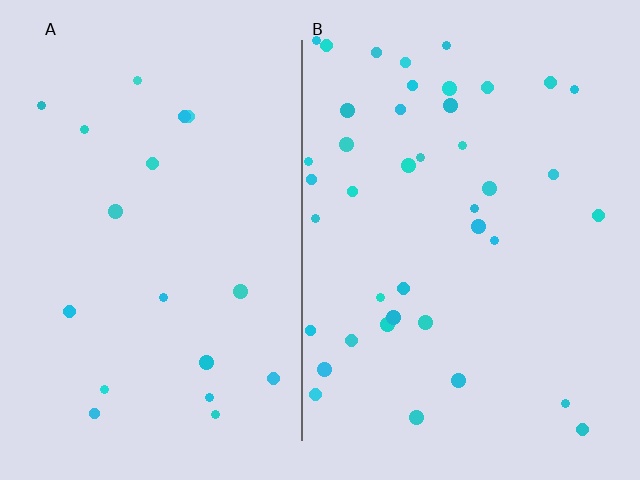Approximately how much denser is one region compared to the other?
Approximately 2.2× — region B over region A.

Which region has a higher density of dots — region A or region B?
B (the right).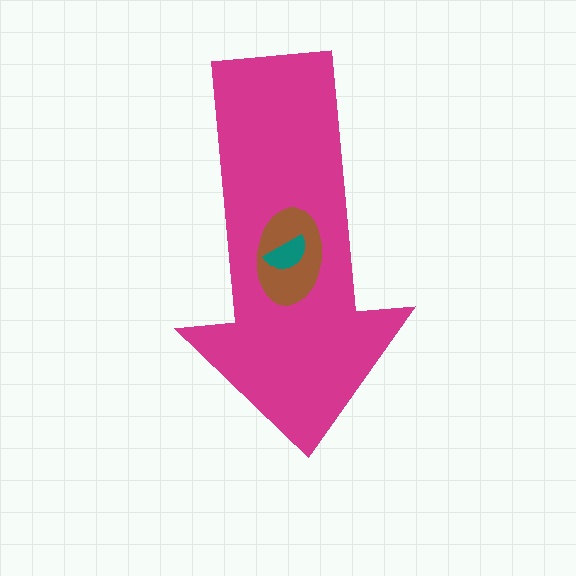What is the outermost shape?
The magenta arrow.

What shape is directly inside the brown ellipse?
The teal semicircle.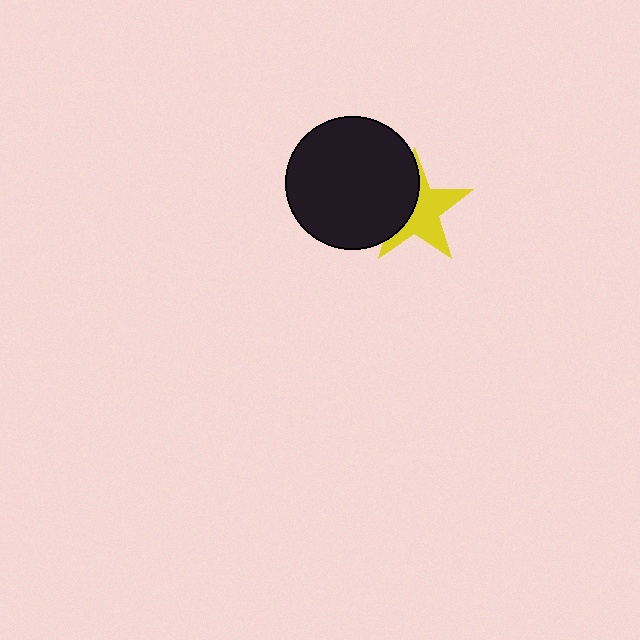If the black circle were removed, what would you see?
You would see the complete yellow star.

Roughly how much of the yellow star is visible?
About half of it is visible (roughly 58%).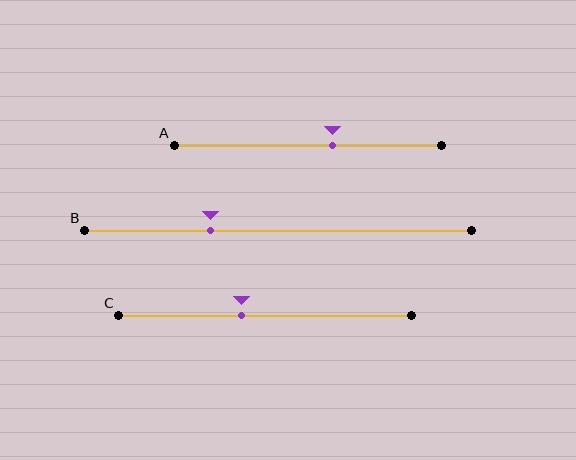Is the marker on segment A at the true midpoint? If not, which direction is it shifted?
No, the marker on segment A is shifted to the right by about 9% of the segment length.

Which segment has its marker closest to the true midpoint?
Segment C has its marker closest to the true midpoint.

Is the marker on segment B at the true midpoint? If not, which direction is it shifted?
No, the marker on segment B is shifted to the left by about 17% of the segment length.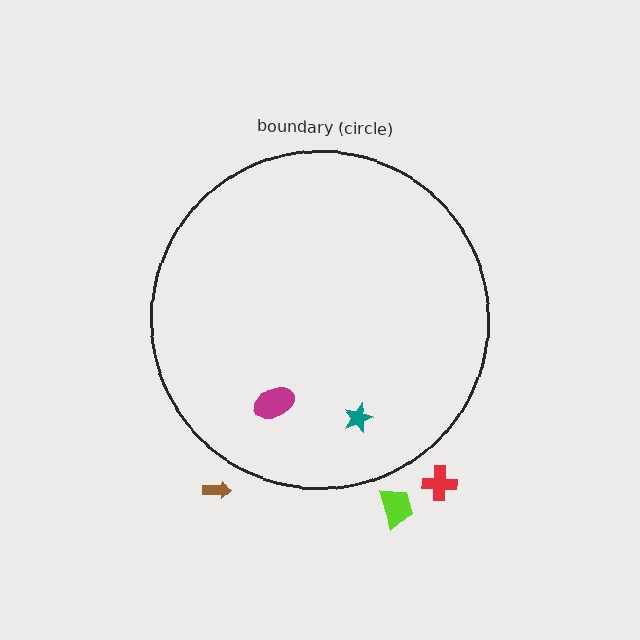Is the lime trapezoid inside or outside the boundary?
Outside.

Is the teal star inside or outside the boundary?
Inside.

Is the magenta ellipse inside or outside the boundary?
Inside.